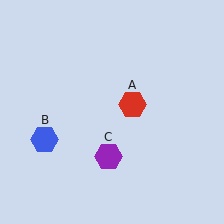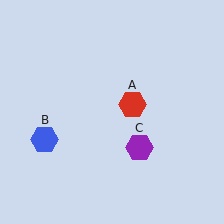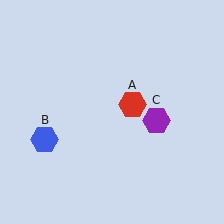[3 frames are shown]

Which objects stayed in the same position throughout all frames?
Red hexagon (object A) and blue hexagon (object B) remained stationary.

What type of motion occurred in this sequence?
The purple hexagon (object C) rotated counterclockwise around the center of the scene.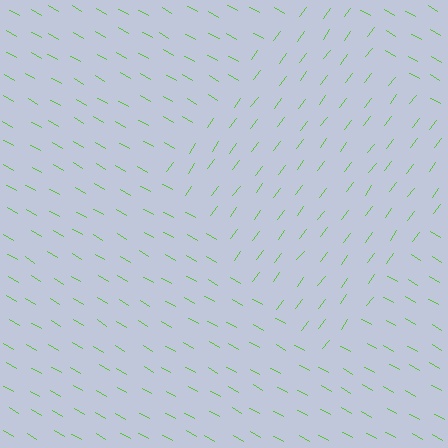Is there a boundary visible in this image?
Yes, there is a texture boundary formed by a change in line orientation.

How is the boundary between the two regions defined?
The boundary is defined purely by a change in line orientation (approximately 83 degrees difference). All lines are the same color and thickness.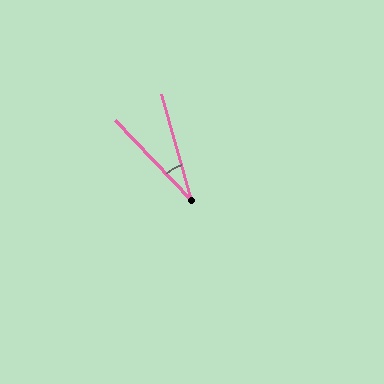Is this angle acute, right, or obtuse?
It is acute.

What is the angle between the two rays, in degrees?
Approximately 28 degrees.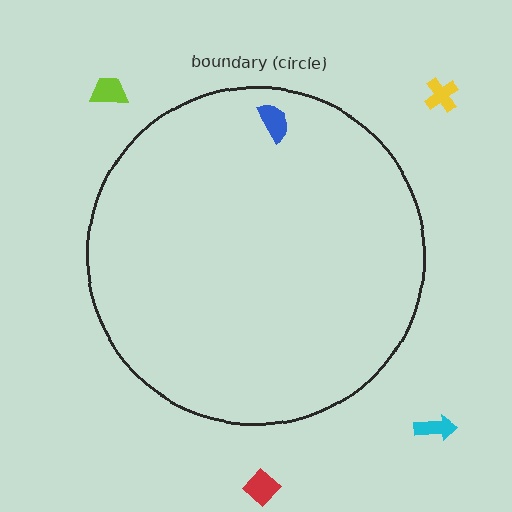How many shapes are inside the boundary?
1 inside, 4 outside.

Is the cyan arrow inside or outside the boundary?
Outside.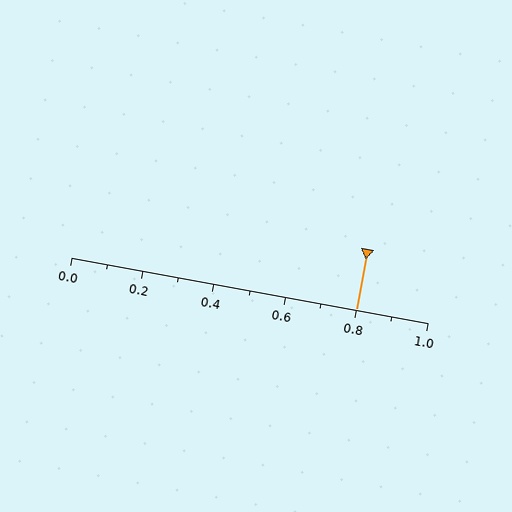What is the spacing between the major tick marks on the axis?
The major ticks are spaced 0.2 apart.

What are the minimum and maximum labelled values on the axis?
The axis runs from 0.0 to 1.0.